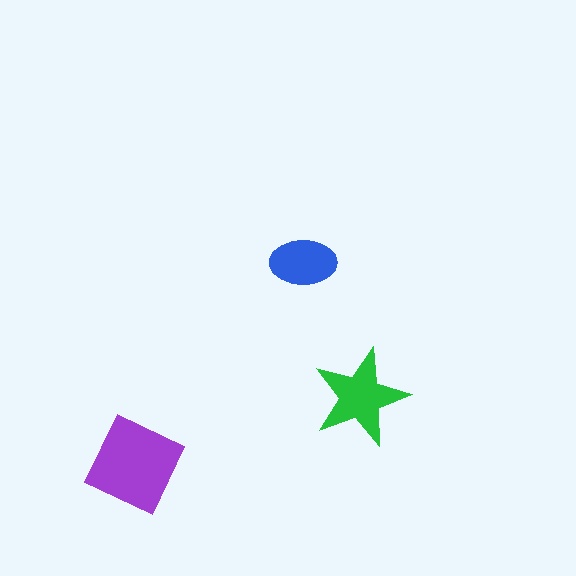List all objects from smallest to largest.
The blue ellipse, the green star, the purple square.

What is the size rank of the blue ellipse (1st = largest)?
3rd.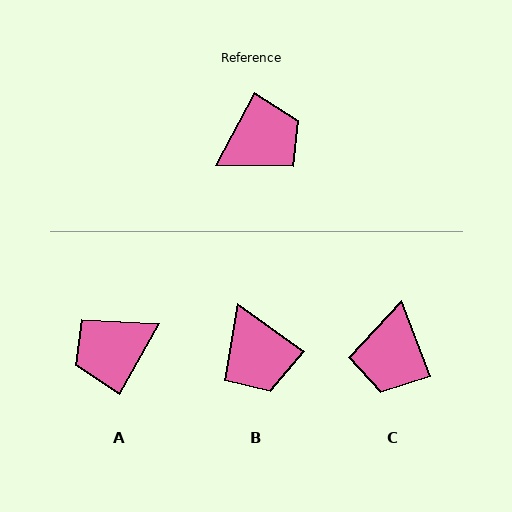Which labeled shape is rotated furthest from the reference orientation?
A, about 178 degrees away.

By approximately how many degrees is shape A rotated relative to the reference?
Approximately 178 degrees counter-clockwise.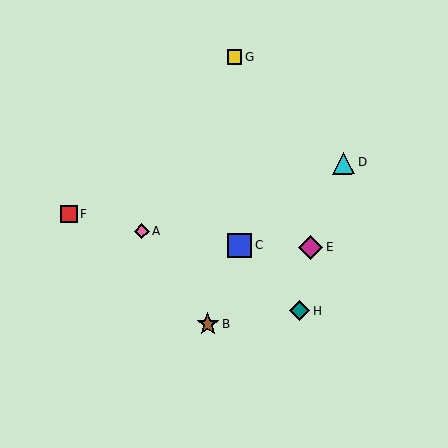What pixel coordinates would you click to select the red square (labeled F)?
Click at (69, 213) to select the red square F.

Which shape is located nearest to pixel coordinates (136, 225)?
The pink diamond (labeled A) at (142, 232) is nearest to that location.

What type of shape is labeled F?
Shape F is a red square.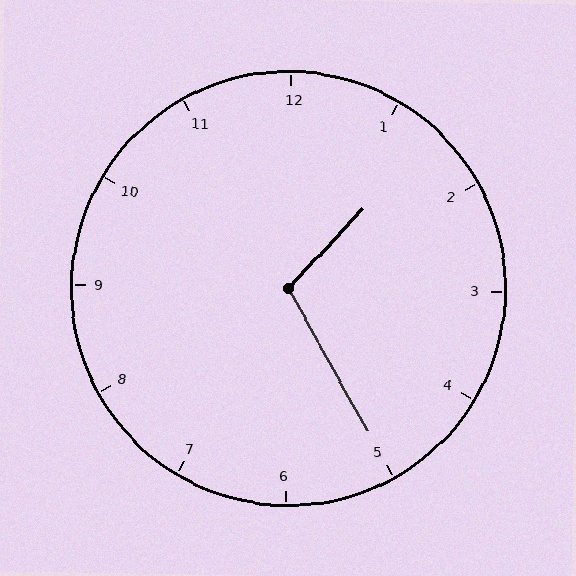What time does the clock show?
1:25.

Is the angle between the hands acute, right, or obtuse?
It is obtuse.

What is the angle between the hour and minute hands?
Approximately 108 degrees.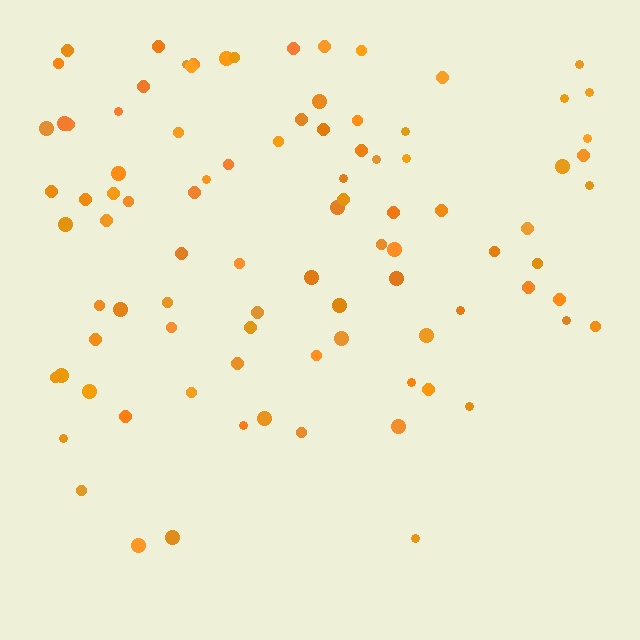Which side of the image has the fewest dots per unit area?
The bottom.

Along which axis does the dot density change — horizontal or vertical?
Vertical.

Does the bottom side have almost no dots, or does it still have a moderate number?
Still a moderate number, just noticeably fewer than the top.